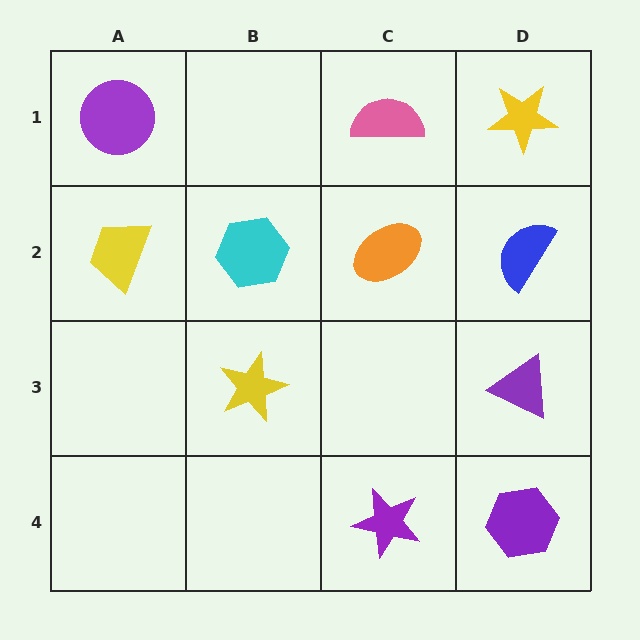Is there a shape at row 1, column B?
No, that cell is empty.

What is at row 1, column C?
A pink semicircle.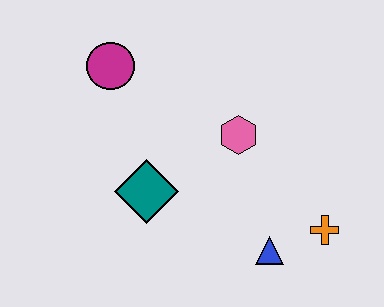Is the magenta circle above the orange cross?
Yes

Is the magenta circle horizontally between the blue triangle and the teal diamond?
No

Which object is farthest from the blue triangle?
The magenta circle is farthest from the blue triangle.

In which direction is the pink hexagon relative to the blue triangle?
The pink hexagon is above the blue triangle.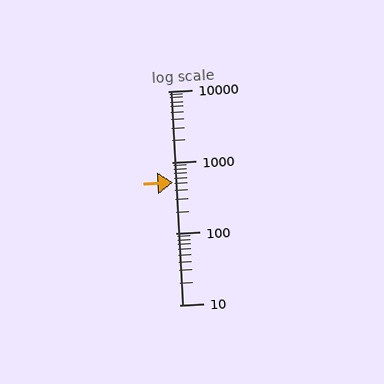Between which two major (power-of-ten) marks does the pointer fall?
The pointer is between 100 and 1000.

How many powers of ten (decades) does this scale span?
The scale spans 3 decades, from 10 to 10000.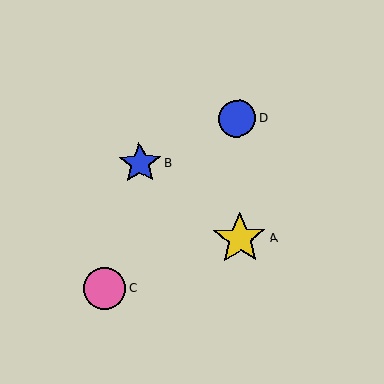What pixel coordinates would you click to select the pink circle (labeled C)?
Click at (105, 288) to select the pink circle C.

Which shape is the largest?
The yellow star (labeled A) is the largest.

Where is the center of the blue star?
The center of the blue star is at (140, 163).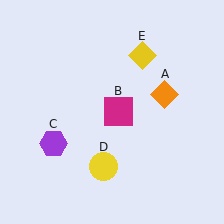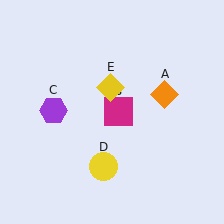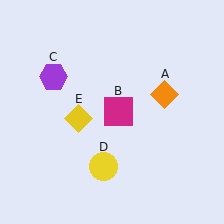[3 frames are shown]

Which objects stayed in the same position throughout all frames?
Orange diamond (object A) and magenta square (object B) and yellow circle (object D) remained stationary.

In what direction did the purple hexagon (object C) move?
The purple hexagon (object C) moved up.